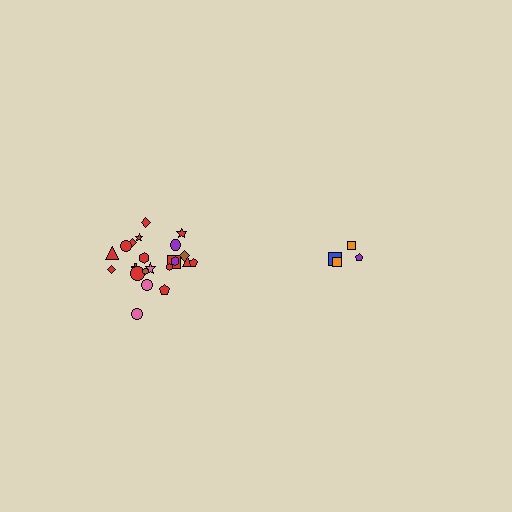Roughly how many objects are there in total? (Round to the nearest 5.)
Roughly 25 objects in total.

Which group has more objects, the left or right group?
The left group.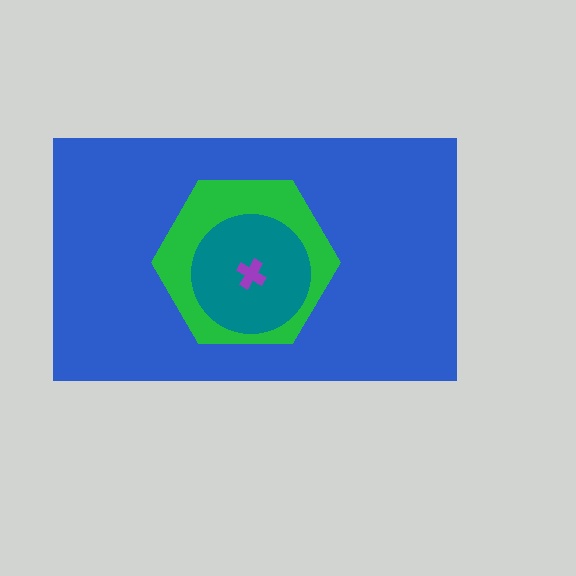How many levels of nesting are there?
4.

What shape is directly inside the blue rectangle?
The green hexagon.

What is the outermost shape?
The blue rectangle.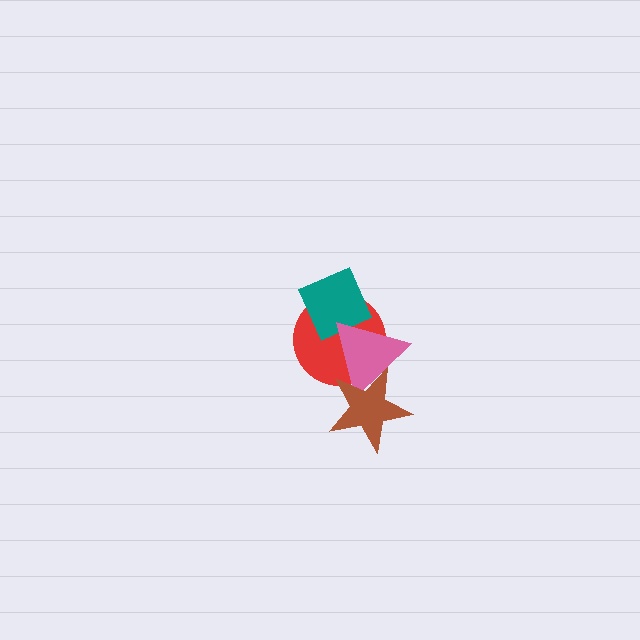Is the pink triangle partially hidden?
Yes, it is partially covered by another shape.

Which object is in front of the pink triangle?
The brown star is in front of the pink triangle.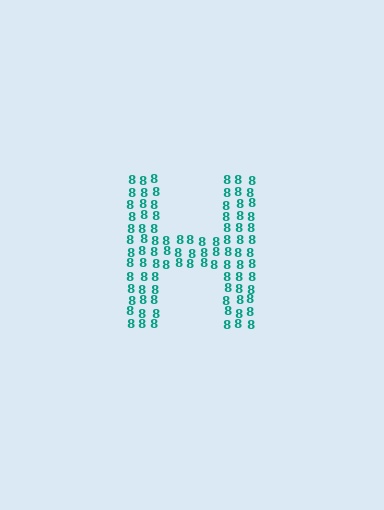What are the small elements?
The small elements are digit 8's.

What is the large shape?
The large shape is the letter H.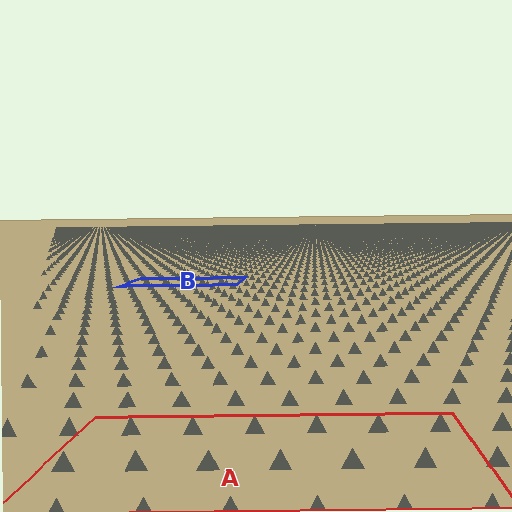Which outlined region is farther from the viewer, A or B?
Region B is farther from the viewer — the texture elements inside it appear smaller and more densely packed.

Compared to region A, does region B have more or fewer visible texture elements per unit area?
Region B has more texture elements per unit area — they are packed more densely because it is farther away.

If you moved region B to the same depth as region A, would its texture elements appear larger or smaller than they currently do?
They would appear larger. At a closer depth, the same texture elements are projected at a bigger on-screen size.